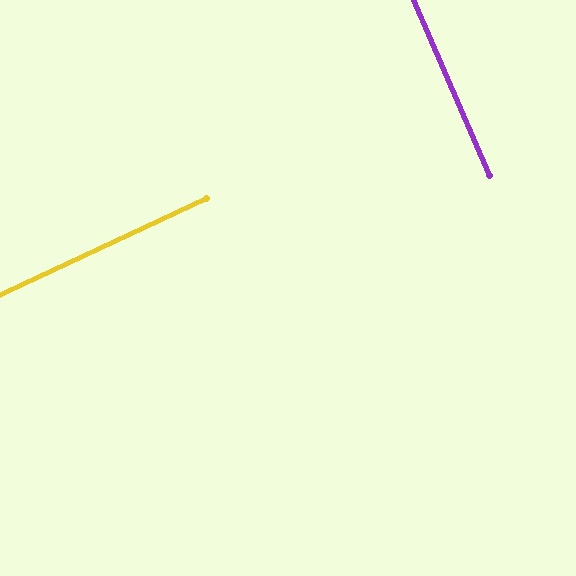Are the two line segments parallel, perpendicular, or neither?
Perpendicular — they meet at approximately 88°.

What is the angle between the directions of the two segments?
Approximately 88 degrees.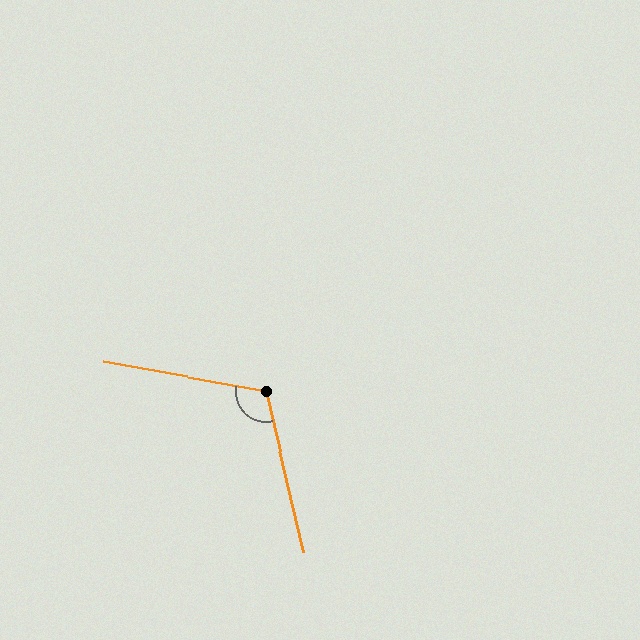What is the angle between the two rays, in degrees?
Approximately 114 degrees.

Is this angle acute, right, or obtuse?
It is obtuse.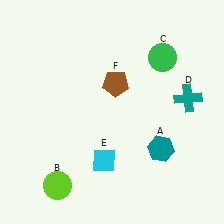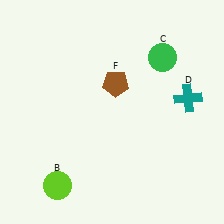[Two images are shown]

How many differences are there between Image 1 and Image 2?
There are 2 differences between the two images.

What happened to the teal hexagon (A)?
The teal hexagon (A) was removed in Image 2. It was in the bottom-right area of Image 1.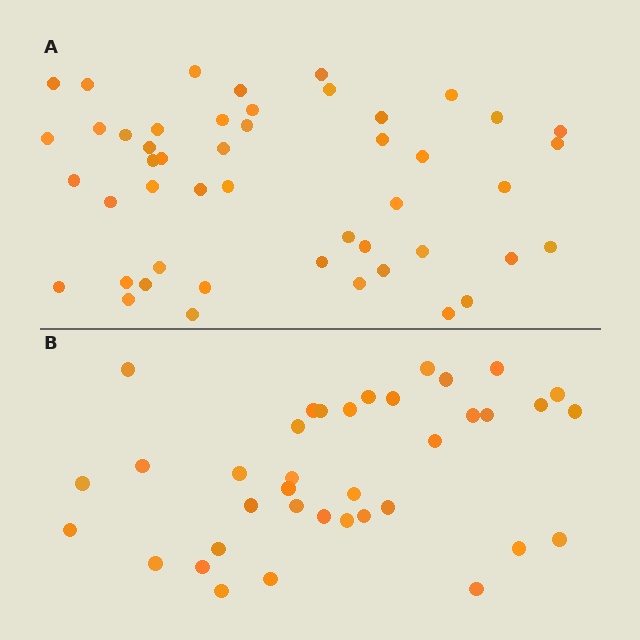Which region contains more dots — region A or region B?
Region A (the top region) has more dots.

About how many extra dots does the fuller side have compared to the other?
Region A has roughly 12 or so more dots than region B.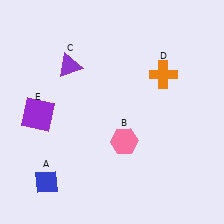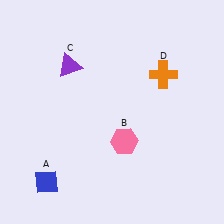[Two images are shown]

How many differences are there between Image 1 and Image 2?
There is 1 difference between the two images.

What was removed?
The purple square (E) was removed in Image 2.